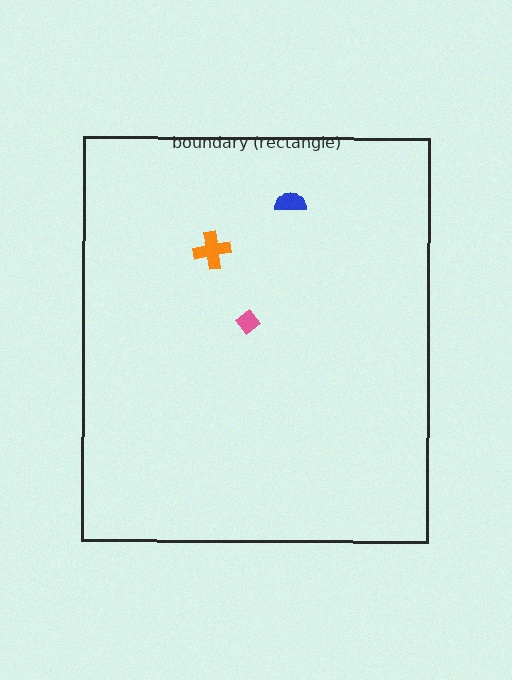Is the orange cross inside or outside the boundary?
Inside.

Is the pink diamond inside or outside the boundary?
Inside.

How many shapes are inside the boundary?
3 inside, 0 outside.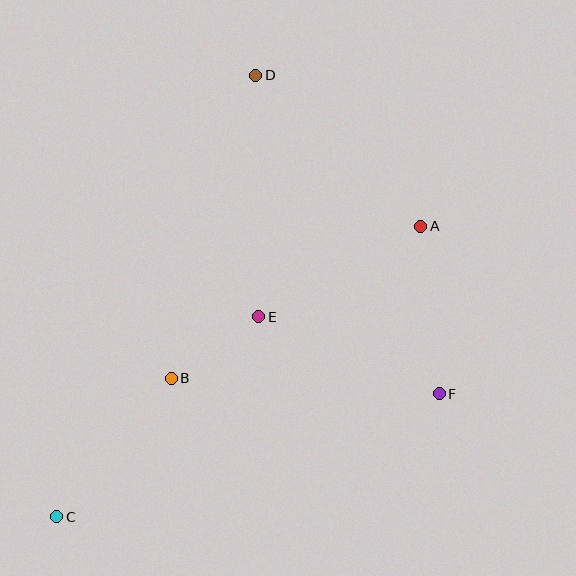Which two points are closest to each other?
Points B and E are closest to each other.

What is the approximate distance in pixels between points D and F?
The distance between D and F is approximately 367 pixels.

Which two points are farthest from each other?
Points C and D are farthest from each other.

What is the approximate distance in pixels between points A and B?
The distance between A and B is approximately 292 pixels.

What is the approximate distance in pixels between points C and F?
The distance between C and F is approximately 402 pixels.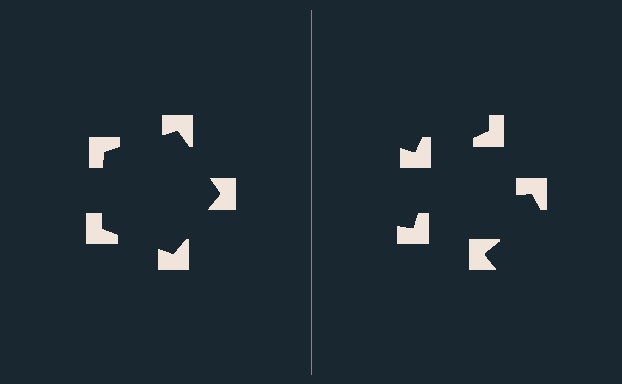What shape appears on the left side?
An illusory pentagon.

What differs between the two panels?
The notched squares are positioned identically on both sides; only the wedge orientations differ. On the left they align to a pentagon; on the right they are misaligned.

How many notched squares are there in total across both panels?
10 — 5 on each side.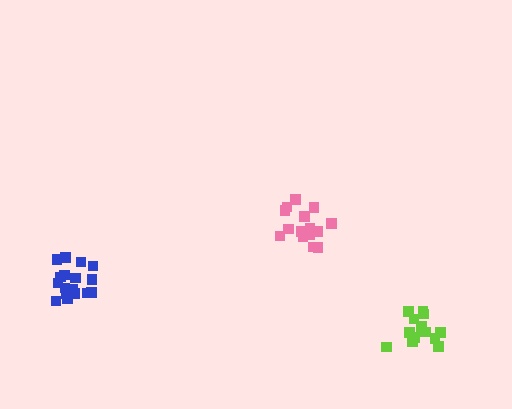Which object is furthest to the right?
The lime cluster is rightmost.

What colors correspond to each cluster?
The clusters are colored: blue, pink, lime.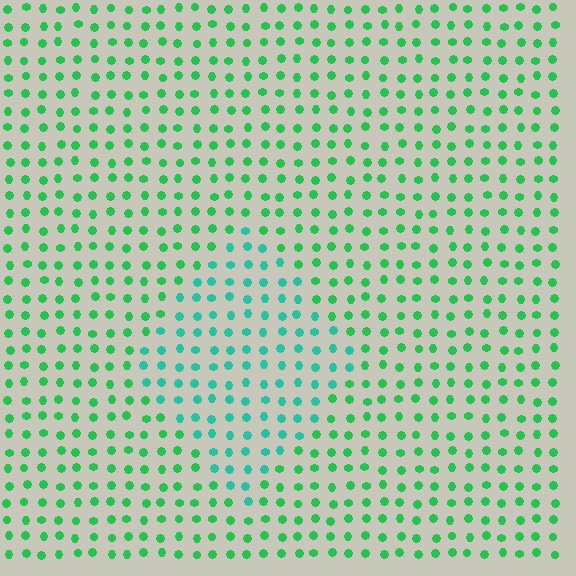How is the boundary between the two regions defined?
The boundary is defined purely by a slight shift in hue (about 31 degrees). Spacing, size, and orientation are identical on both sides.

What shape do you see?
I see a diamond.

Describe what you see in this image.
The image is filled with small green elements in a uniform arrangement. A diamond-shaped region is visible where the elements are tinted to a slightly different hue, forming a subtle color boundary.